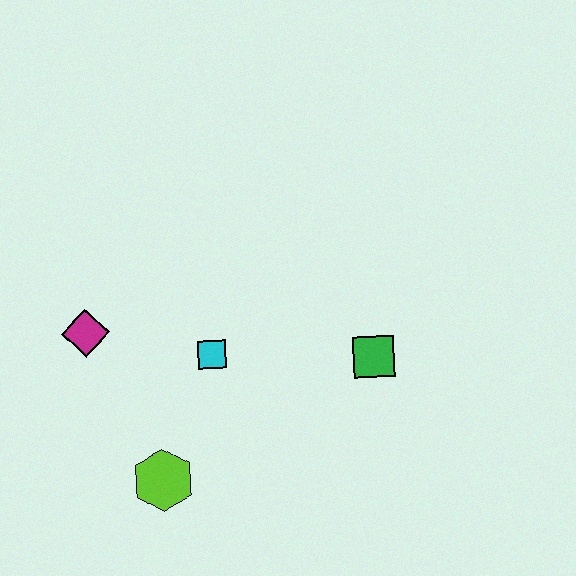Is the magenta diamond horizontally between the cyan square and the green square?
No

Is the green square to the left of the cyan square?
No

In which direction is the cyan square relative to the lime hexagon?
The cyan square is above the lime hexagon.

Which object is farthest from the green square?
The magenta diamond is farthest from the green square.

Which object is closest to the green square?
The cyan square is closest to the green square.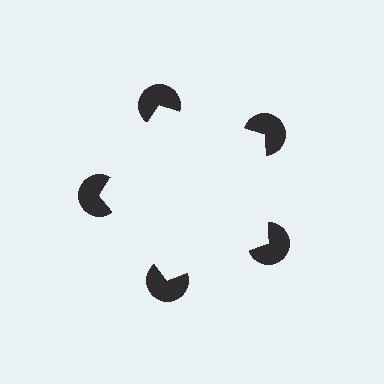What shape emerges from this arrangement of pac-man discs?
An illusory pentagon — its edges are inferred from the aligned wedge cuts in the pac-man discs, not physically drawn.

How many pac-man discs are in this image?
There are 5 — one at each vertex of the illusory pentagon.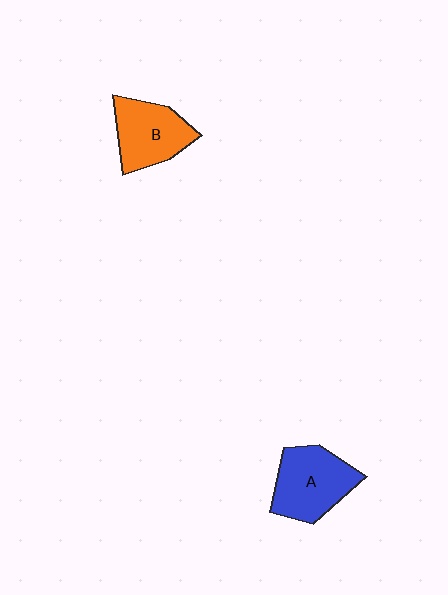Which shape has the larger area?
Shape A (blue).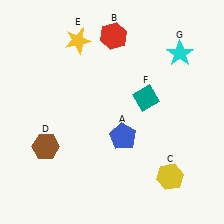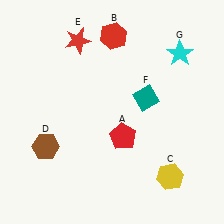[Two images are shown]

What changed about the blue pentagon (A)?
In Image 1, A is blue. In Image 2, it changed to red.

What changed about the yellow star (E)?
In Image 1, E is yellow. In Image 2, it changed to red.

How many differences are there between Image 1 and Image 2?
There are 2 differences between the two images.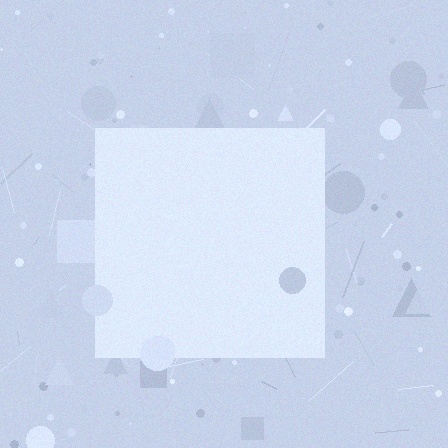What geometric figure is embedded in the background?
A square is embedded in the background.